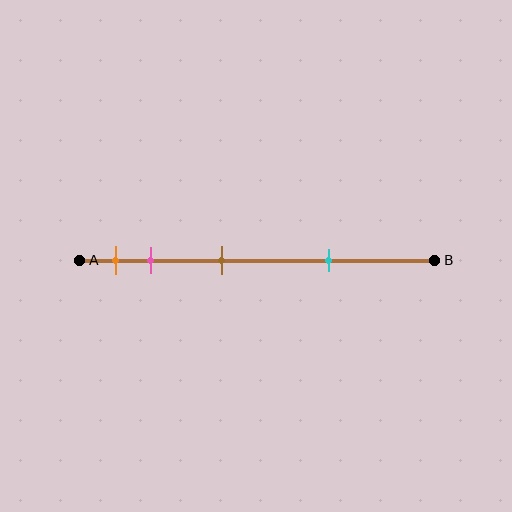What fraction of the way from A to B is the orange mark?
The orange mark is approximately 10% (0.1) of the way from A to B.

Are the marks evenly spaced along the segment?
No, the marks are not evenly spaced.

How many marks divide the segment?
There are 4 marks dividing the segment.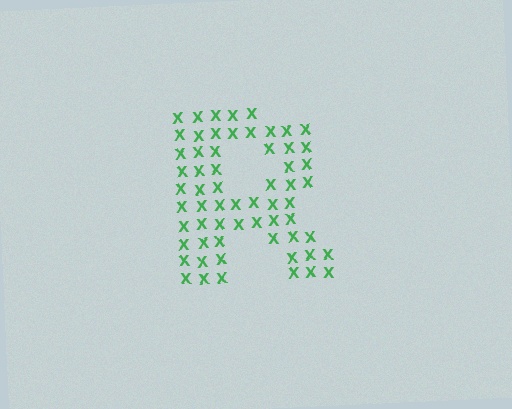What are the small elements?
The small elements are letter X's.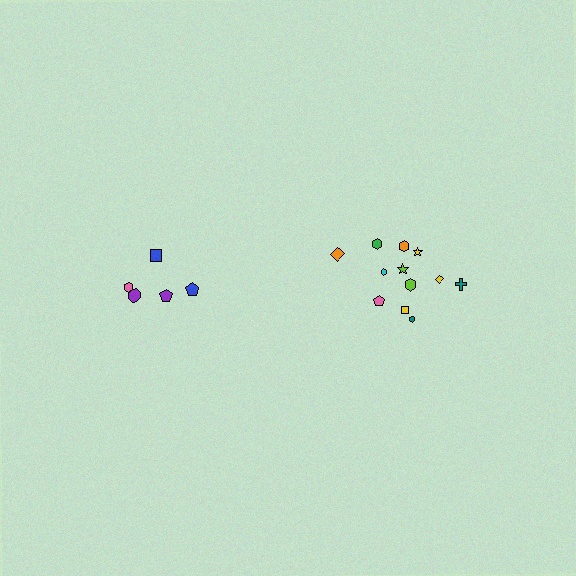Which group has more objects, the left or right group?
The right group.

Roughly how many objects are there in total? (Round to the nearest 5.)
Roughly 15 objects in total.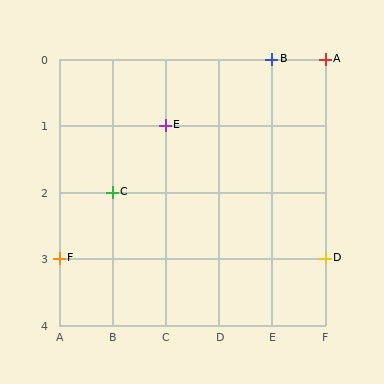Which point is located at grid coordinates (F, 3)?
Point D is at (F, 3).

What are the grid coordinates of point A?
Point A is at grid coordinates (F, 0).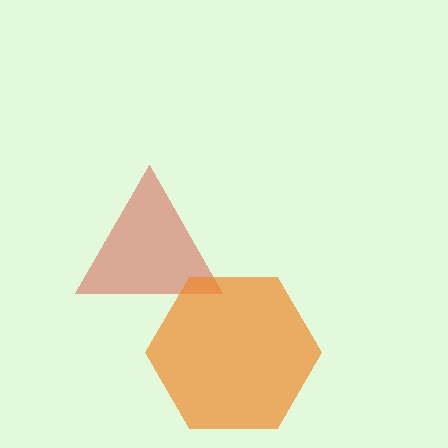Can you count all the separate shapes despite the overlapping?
Yes, there are 2 separate shapes.